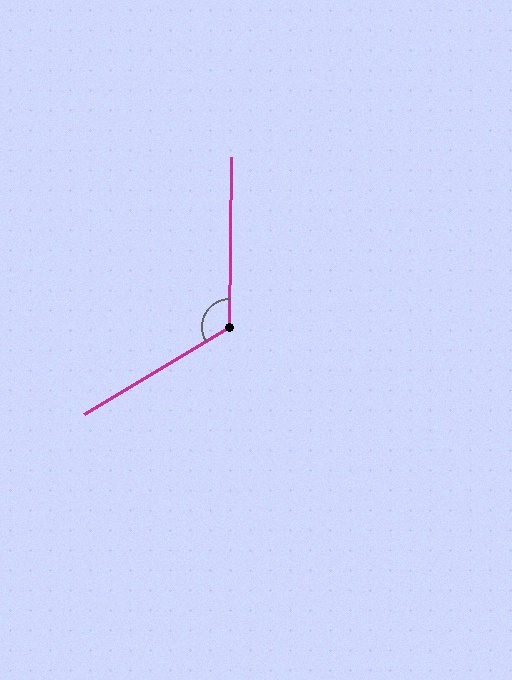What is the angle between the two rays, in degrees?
Approximately 122 degrees.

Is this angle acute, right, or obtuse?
It is obtuse.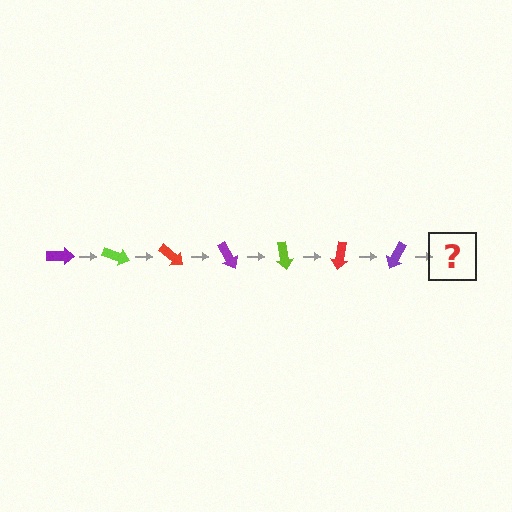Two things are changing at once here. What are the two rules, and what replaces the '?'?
The two rules are that it rotates 20 degrees each step and the color cycles through purple, lime, and red. The '?' should be a lime arrow, rotated 140 degrees from the start.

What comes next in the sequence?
The next element should be a lime arrow, rotated 140 degrees from the start.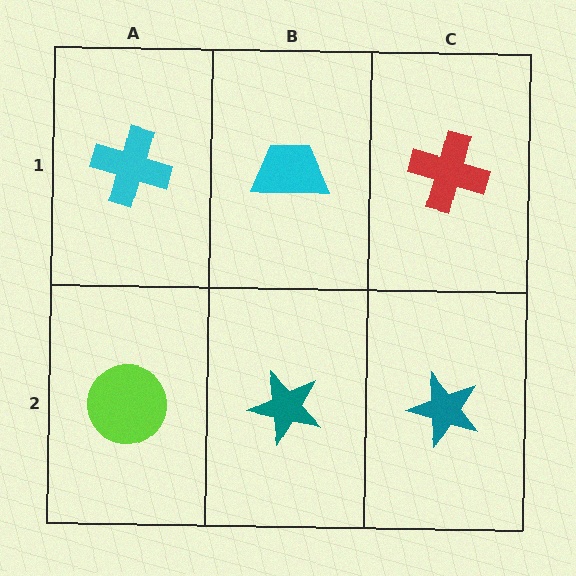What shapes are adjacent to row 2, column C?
A red cross (row 1, column C), a teal star (row 2, column B).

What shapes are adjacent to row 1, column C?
A teal star (row 2, column C), a cyan trapezoid (row 1, column B).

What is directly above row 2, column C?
A red cross.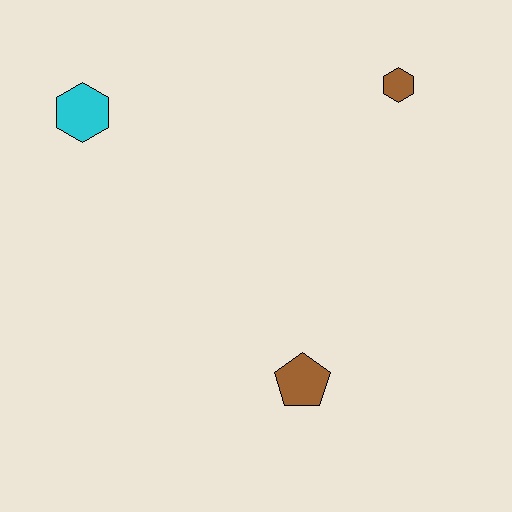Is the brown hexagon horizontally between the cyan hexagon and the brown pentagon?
No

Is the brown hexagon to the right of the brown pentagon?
Yes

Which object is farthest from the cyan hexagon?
The brown pentagon is farthest from the cyan hexagon.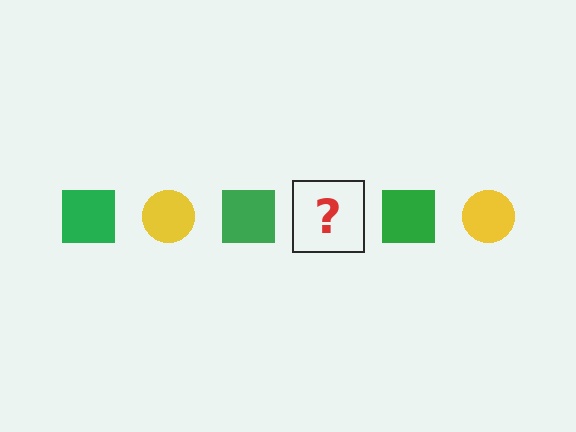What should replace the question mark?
The question mark should be replaced with a yellow circle.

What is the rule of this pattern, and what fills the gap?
The rule is that the pattern alternates between green square and yellow circle. The gap should be filled with a yellow circle.